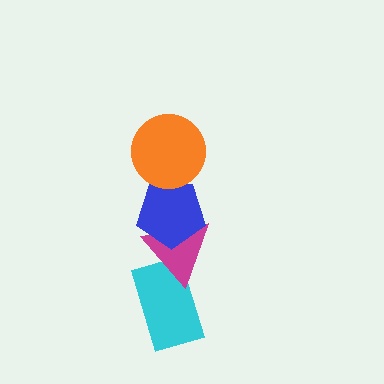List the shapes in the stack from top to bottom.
From top to bottom: the orange circle, the blue pentagon, the magenta triangle, the cyan rectangle.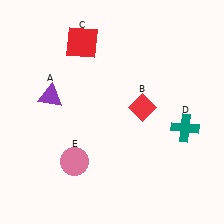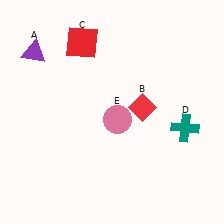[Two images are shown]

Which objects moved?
The objects that moved are: the purple triangle (A), the pink circle (E).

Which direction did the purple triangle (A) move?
The purple triangle (A) moved up.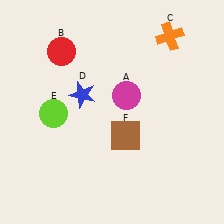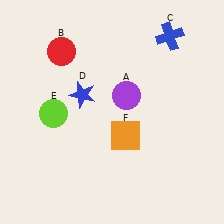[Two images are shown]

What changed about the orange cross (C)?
In Image 1, C is orange. In Image 2, it changed to blue.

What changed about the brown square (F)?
In Image 1, F is brown. In Image 2, it changed to orange.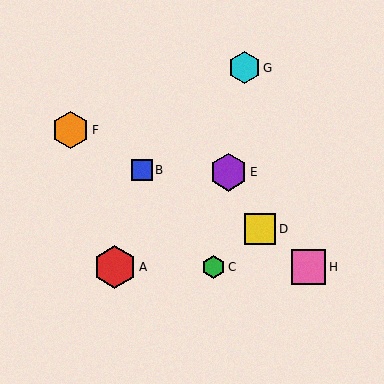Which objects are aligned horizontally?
Objects A, C, H are aligned horizontally.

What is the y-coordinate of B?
Object B is at y≈170.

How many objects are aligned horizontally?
3 objects (A, C, H) are aligned horizontally.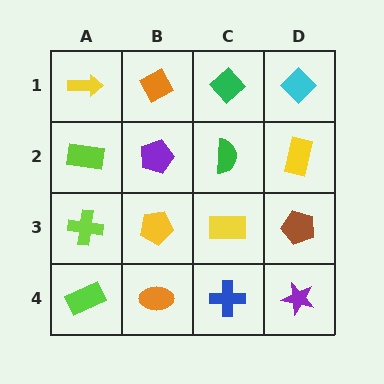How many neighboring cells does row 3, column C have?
4.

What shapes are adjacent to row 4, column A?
A lime cross (row 3, column A), an orange ellipse (row 4, column B).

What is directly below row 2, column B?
A yellow pentagon.